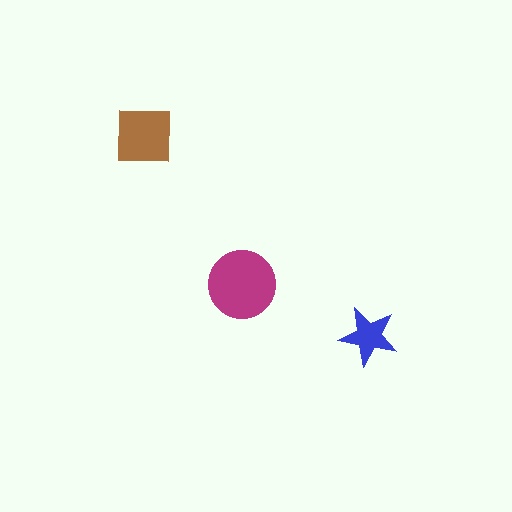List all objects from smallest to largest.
The blue star, the brown square, the magenta circle.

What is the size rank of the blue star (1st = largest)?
3rd.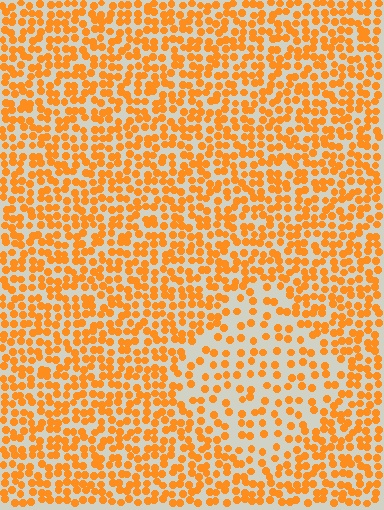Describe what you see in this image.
The image contains small orange elements arranged at two different densities. A diamond-shaped region is visible where the elements are less densely packed than the surrounding area.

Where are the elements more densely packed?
The elements are more densely packed outside the diamond boundary.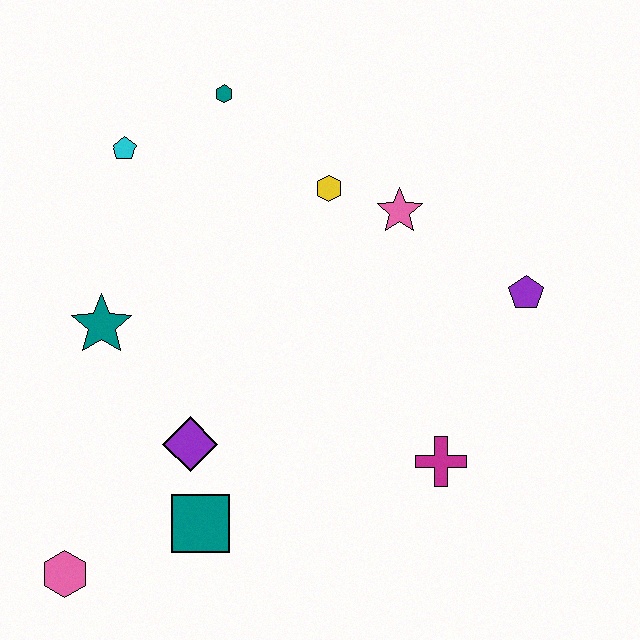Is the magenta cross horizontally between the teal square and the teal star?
No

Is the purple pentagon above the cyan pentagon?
No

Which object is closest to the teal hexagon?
The cyan pentagon is closest to the teal hexagon.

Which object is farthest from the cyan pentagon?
The magenta cross is farthest from the cyan pentagon.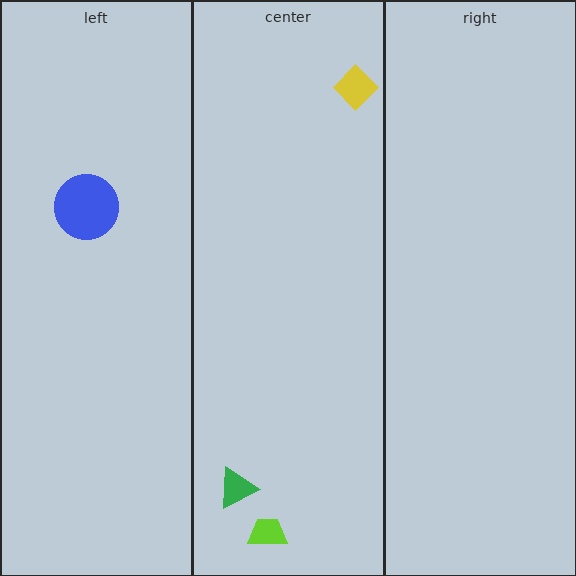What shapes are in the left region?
The blue circle.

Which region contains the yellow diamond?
The center region.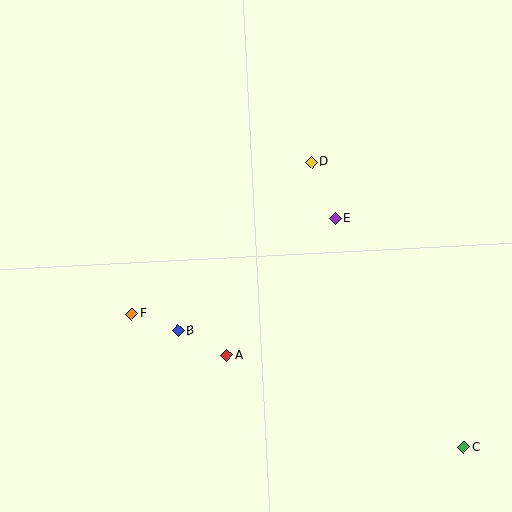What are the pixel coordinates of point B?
Point B is at (178, 331).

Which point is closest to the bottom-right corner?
Point C is closest to the bottom-right corner.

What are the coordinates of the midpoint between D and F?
The midpoint between D and F is at (222, 238).